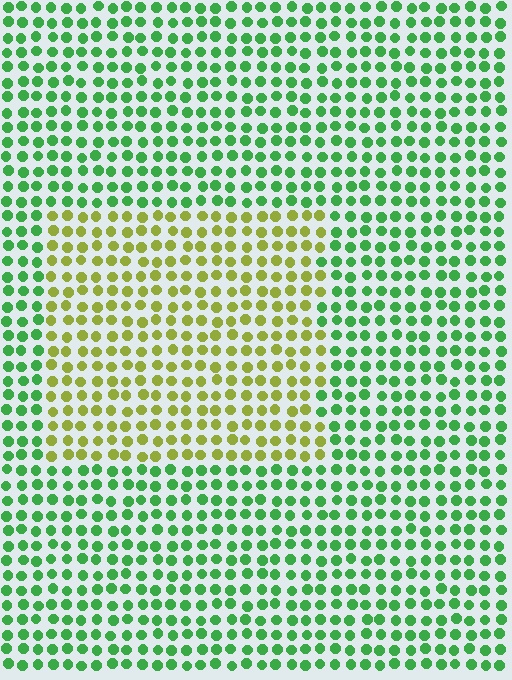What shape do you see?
I see a rectangle.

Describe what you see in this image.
The image is filled with small green elements in a uniform arrangement. A rectangle-shaped region is visible where the elements are tinted to a slightly different hue, forming a subtle color boundary.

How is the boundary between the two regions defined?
The boundary is defined purely by a slight shift in hue (about 53 degrees). Spacing, size, and orientation are identical on both sides.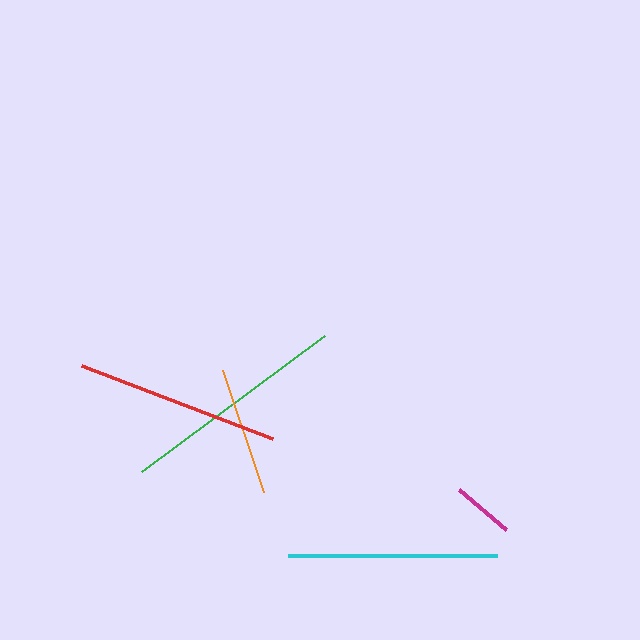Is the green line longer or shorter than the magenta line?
The green line is longer than the magenta line.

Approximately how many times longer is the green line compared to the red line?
The green line is approximately 1.1 times the length of the red line.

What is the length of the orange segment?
The orange segment is approximately 129 pixels long.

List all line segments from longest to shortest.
From longest to shortest: green, cyan, red, orange, magenta.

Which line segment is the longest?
The green line is the longest at approximately 228 pixels.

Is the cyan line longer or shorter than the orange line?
The cyan line is longer than the orange line.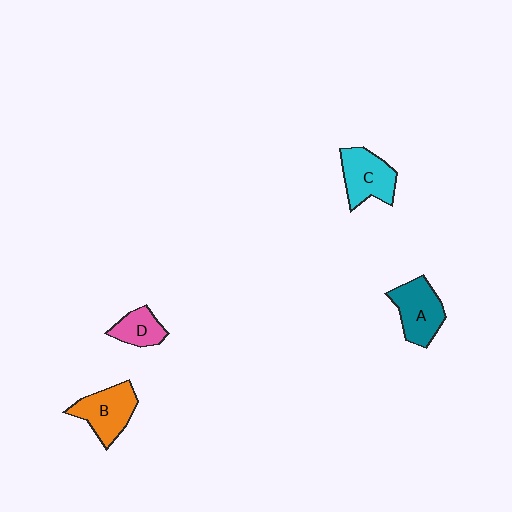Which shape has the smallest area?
Shape D (pink).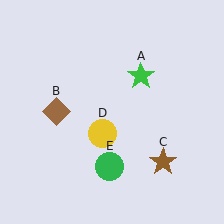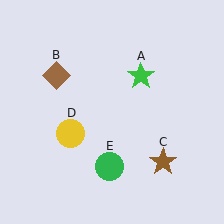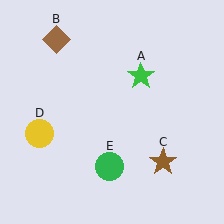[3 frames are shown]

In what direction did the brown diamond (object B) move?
The brown diamond (object B) moved up.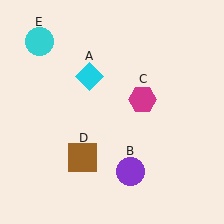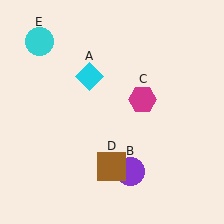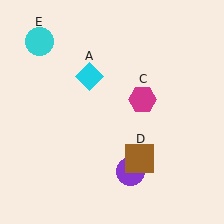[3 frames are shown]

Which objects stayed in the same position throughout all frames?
Cyan diamond (object A) and purple circle (object B) and magenta hexagon (object C) and cyan circle (object E) remained stationary.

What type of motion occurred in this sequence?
The brown square (object D) rotated counterclockwise around the center of the scene.